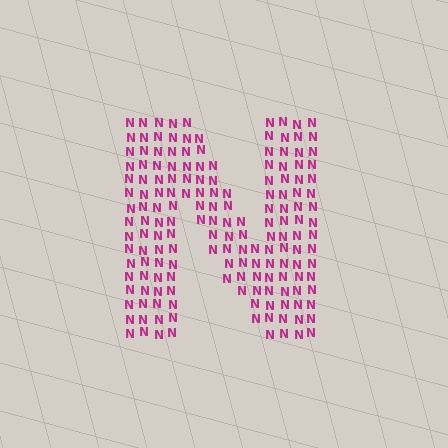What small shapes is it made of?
It is made of small letter N's.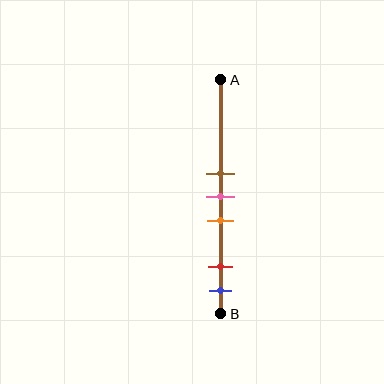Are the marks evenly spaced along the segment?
No, the marks are not evenly spaced.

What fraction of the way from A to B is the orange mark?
The orange mark is approximately 60% (0.6) of the way from A to B.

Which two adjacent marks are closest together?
The brown and pink marks are the closest adjacent pair.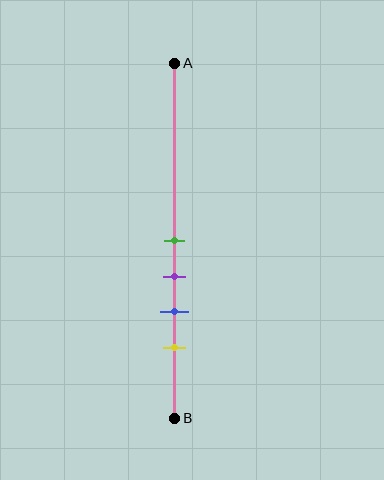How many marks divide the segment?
There are 4 marks dividing the segment.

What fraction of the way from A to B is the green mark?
The green mark is approximately 50% (0.5) of the way from A to B.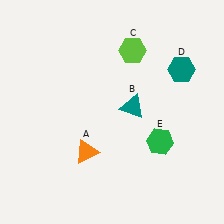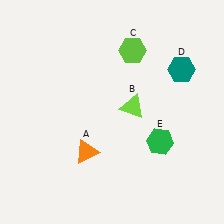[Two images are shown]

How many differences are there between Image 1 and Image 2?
There is 1 difference between the two images.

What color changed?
The triangle (B) changed from teal in Image 1 to lime in Image 2.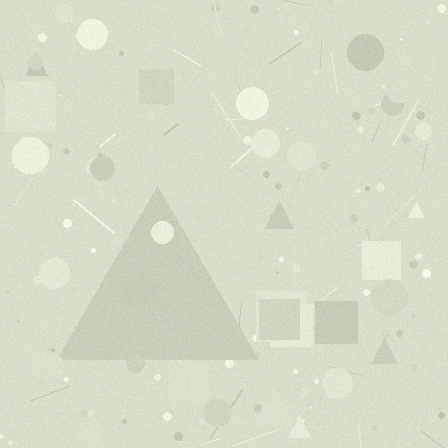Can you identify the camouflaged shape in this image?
The camouflaged shape is a triangle.